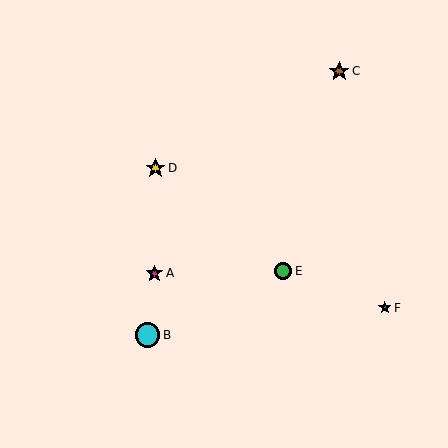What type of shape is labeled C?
Shape C is a brown star.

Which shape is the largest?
The cyan circle (labeled B) is the largest.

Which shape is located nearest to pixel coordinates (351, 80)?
The brown star (labeled C) at (339, 71) is nearest to that location.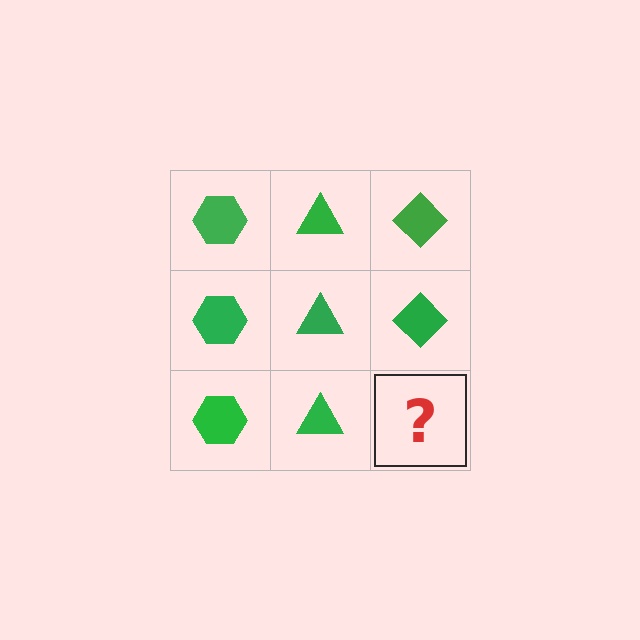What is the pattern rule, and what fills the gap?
The rule is that each column has a consistent shape. The gap should be filled with a green diamond.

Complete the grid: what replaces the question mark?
The question mark should be replaced with a green diamond.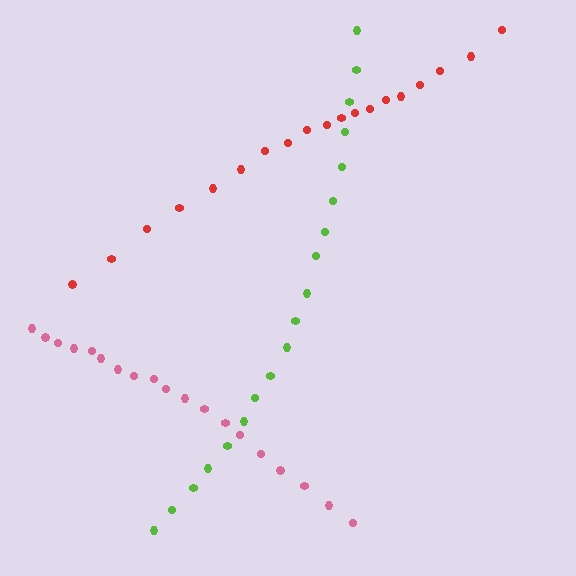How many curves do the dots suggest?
There are 3 distinct paths.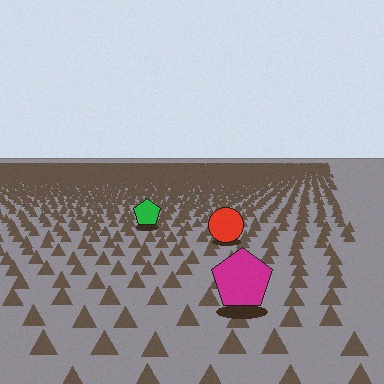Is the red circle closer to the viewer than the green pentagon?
Yes. The red circle is closer — you can tell from the texture gradient: the ground texture is coarser near it.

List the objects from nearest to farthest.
From nearest to farthest: the magenta pentagon, the red circle, the green pentagon.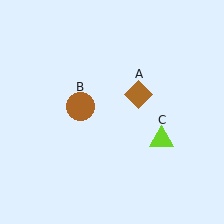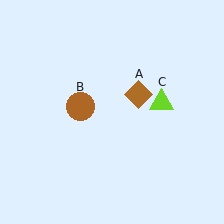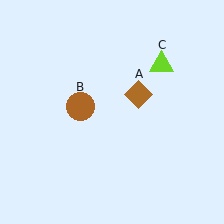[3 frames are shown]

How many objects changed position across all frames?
1 object changed position: lime triangle (object C).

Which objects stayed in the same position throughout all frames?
Brown diamond (object A) and brown circle (object B) remained stationary.